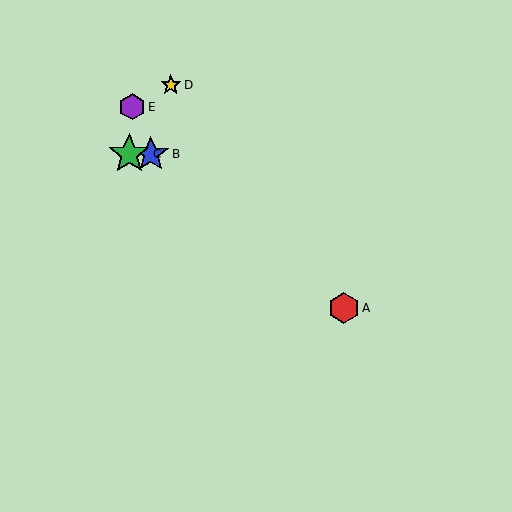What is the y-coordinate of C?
Object C is at y≈154.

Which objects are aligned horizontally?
Objects B, C are aligned horizontally.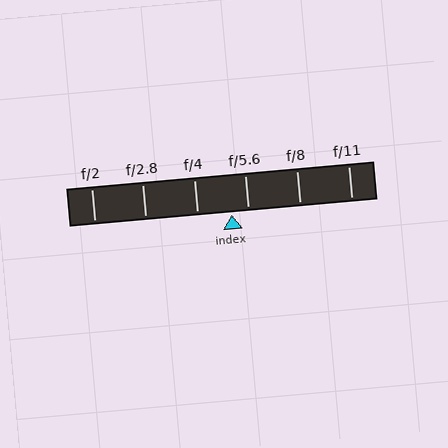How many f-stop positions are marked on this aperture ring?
There are 6 f-stop positions marked.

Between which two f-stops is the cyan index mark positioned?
The index mark is between f/4 and f/5.6.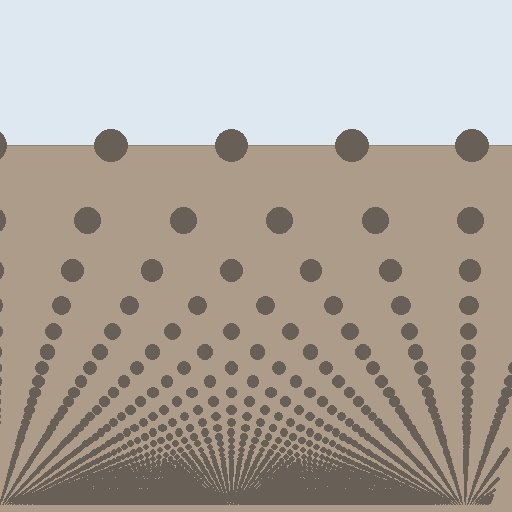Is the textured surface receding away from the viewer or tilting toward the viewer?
The surface appears to tilt toward the viewer. Texture elements get larger and sparser toward the top.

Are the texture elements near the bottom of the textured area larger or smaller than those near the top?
Smaller. The gradient is inverted — elements near the bottom are smaller and denser.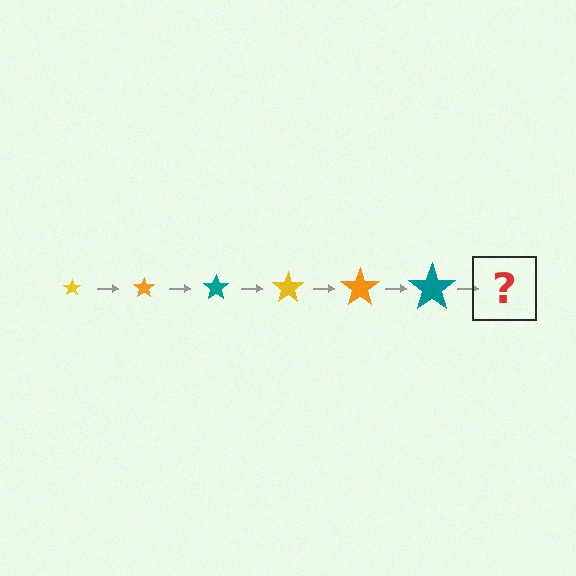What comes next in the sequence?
The next element should be a yellow star, larger than the previous one.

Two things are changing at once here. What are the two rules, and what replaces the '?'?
The two rules are that the star grows larger each step and the color cycles through yellow, orange, and teal. The '?' should be a yellow star, larger than the previous one.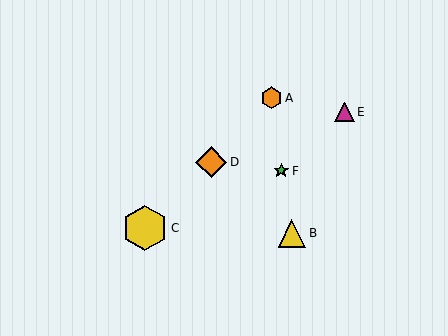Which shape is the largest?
The yellow hexagon (labeled C) is the largest.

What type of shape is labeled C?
Shape C is a yellow hexagon.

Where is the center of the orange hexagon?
The center of the orange hexagon is at (271, 98).